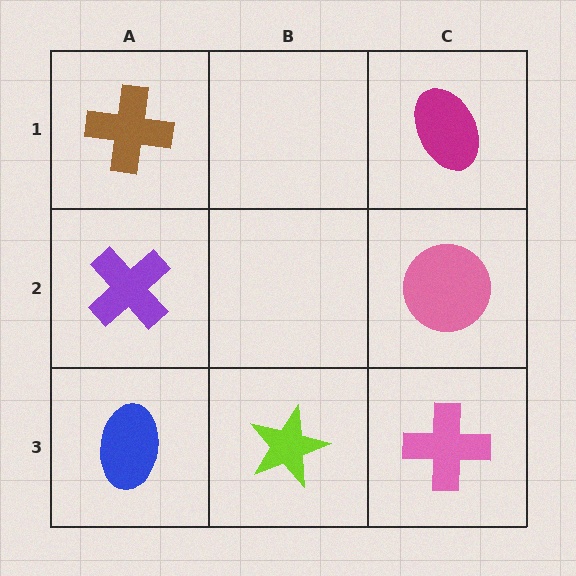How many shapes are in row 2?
2 shapes.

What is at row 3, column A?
A blue ellipse.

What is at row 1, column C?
A magenta ellipse.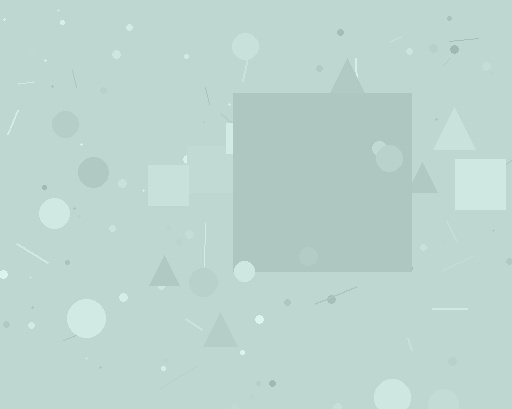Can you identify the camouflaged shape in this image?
The camouflaged shape is a square.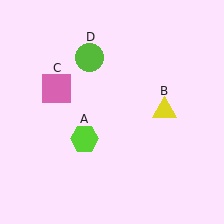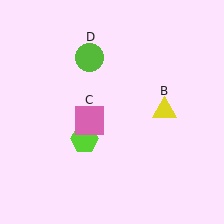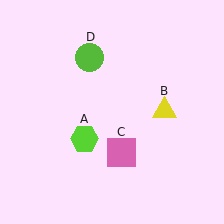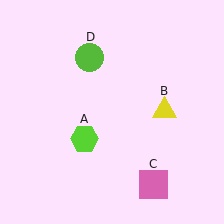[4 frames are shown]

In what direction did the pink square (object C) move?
The pink square (object C) moved down and to the right.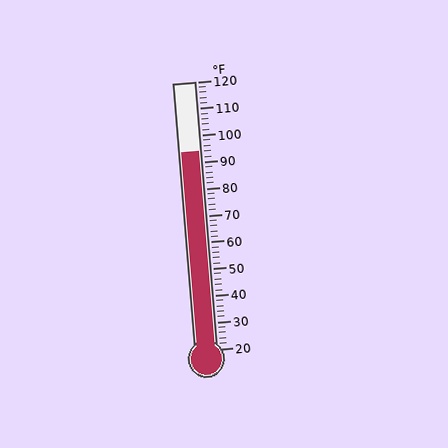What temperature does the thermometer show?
The thermometer shows approximately 94°F.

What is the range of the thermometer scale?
The thermometer scale ranges from 20°F to 120°F.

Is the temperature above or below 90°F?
The temperature is above 90°F.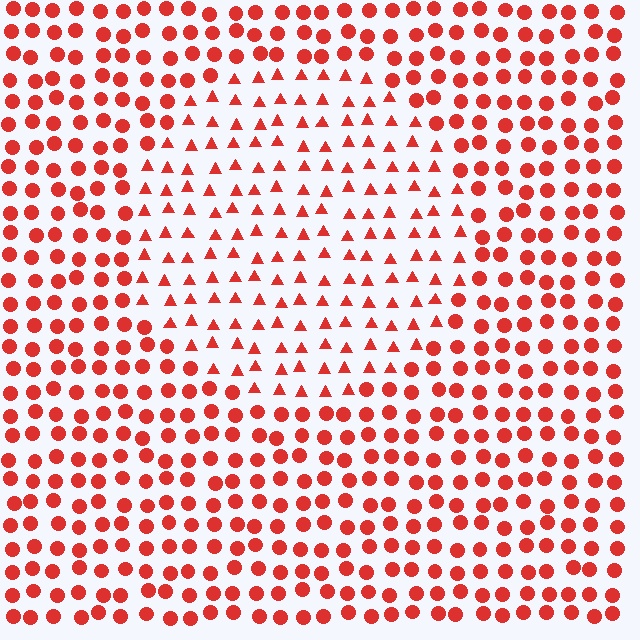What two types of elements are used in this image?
The image uses triangles inside the circle region and circles outside it.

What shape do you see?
I see a circle.